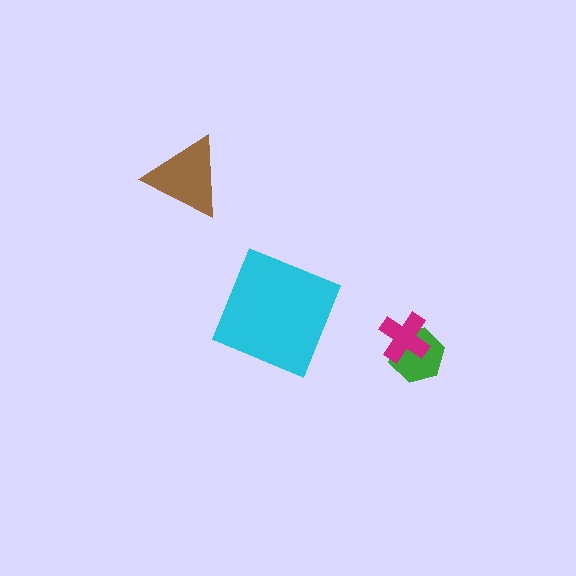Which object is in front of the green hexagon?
The magenta cross is in front of the green hexagon.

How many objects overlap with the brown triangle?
0 objects overlap with the brown triangle.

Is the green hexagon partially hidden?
Yes, it is partially covered by another shape.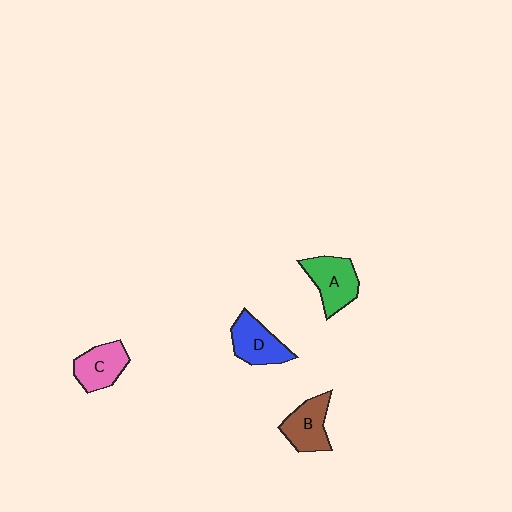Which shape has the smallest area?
Shape C (pink).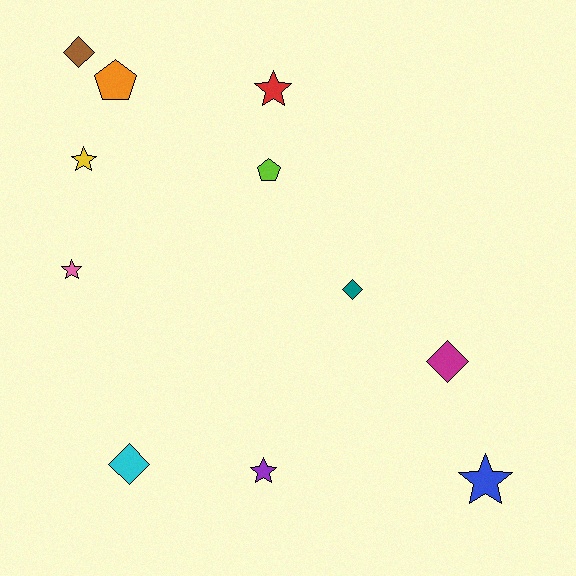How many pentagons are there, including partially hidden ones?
There are 2 pentagons.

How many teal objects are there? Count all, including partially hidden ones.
There is 1 teal object.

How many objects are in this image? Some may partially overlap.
There are 11 objects.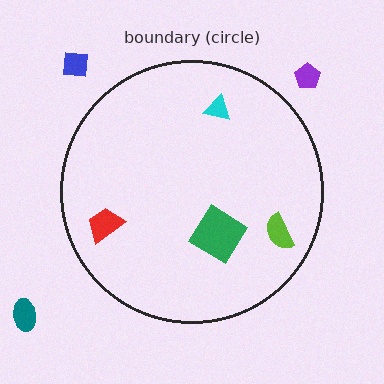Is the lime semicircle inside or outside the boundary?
Inside.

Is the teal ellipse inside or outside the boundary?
Outside.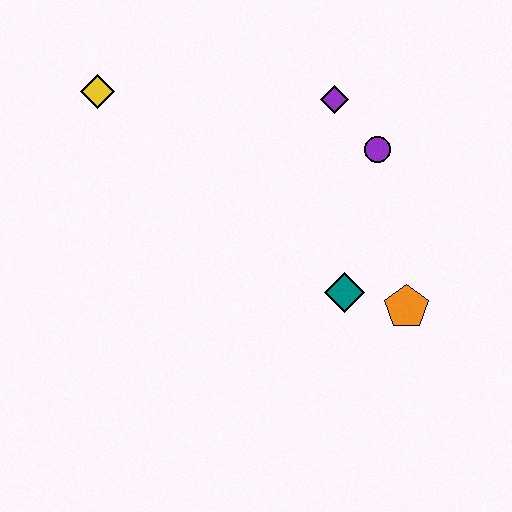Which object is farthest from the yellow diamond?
The orange pentagon is farthest from the yellow diamond.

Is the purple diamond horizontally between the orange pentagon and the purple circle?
No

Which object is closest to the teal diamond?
The orange pentagon is closest to the teal diamond.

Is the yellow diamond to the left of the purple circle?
Yes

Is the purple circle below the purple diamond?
Yes